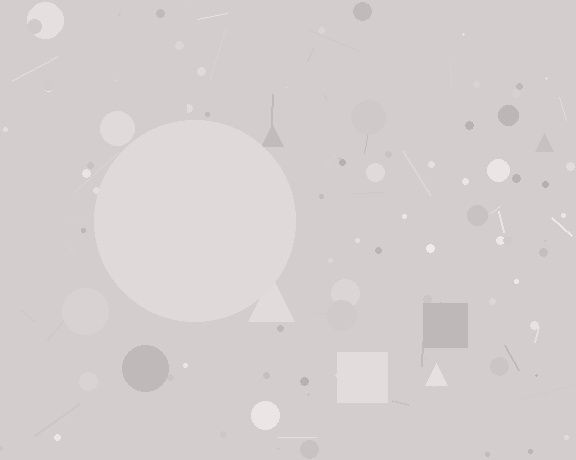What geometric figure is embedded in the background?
A circle is embedded in the background.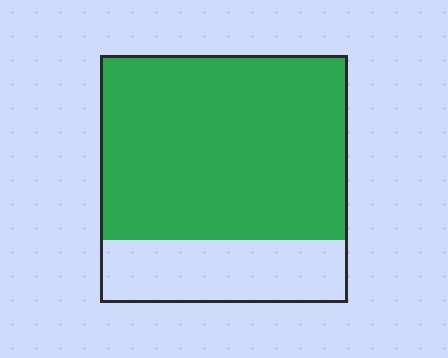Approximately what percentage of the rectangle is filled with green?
Approximately 75%.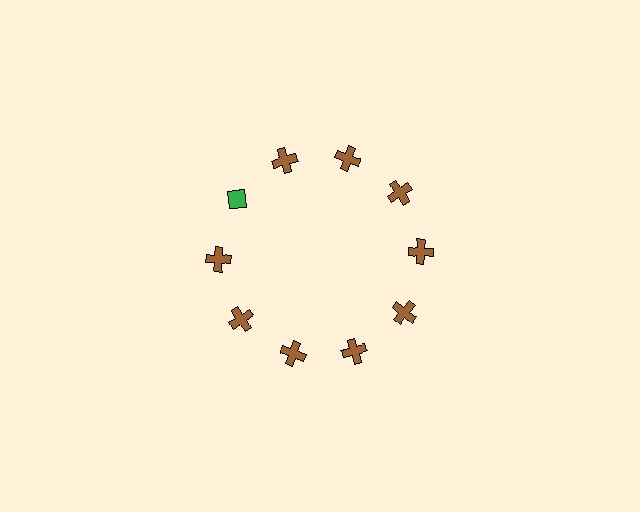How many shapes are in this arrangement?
There are 10 shapes arranged in a ring pattern.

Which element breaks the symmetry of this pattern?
The green diamond at roughly the 10 o'clock position breaks the symmetry. All other shapes are brown crosses.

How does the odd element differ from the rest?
It differs in both color (green instead of brown) and shape (diamond instead of cross).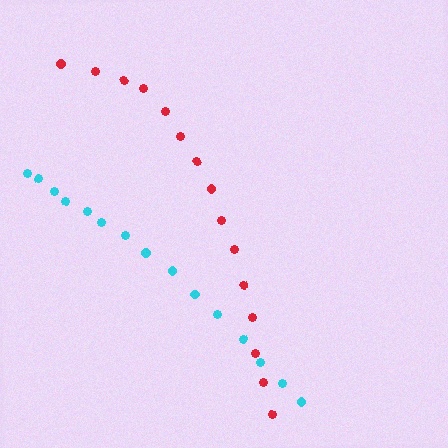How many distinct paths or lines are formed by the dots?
There are 2 distinct paths.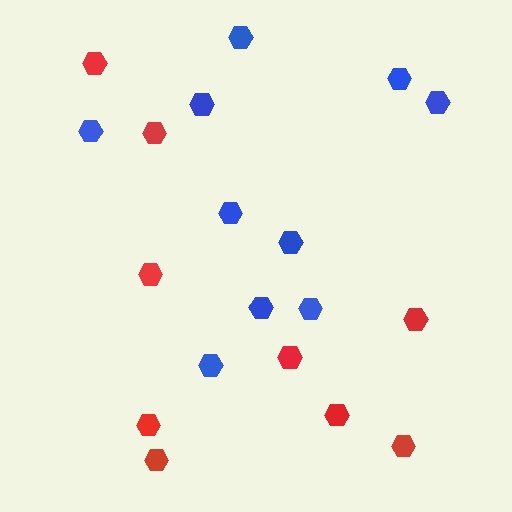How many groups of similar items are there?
There are 2 groups: one group of red hexagons (9) and one group of blue hexagons (10).